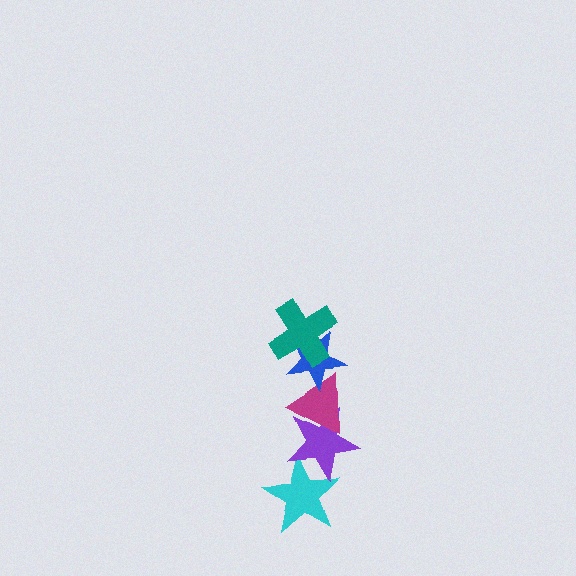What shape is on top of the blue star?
The teal cross is on top of the blue star.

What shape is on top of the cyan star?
The purple star is on top of the cyan star.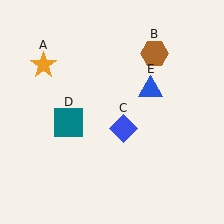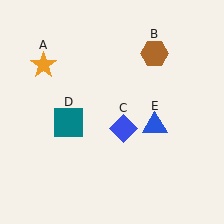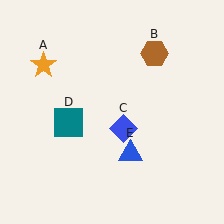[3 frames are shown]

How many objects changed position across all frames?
1 object changed position: blue triangle (object E).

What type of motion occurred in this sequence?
The blue triangle (object E) rotated clockwise around the center of the scene.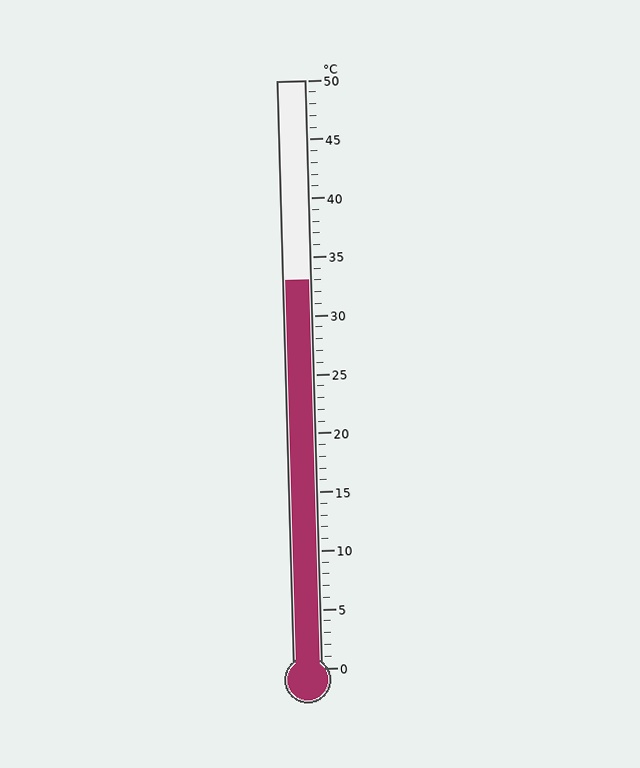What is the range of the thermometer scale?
The thermometer scale ranges from 0°C to 50°C.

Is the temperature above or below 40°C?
The temperature is below 40°C.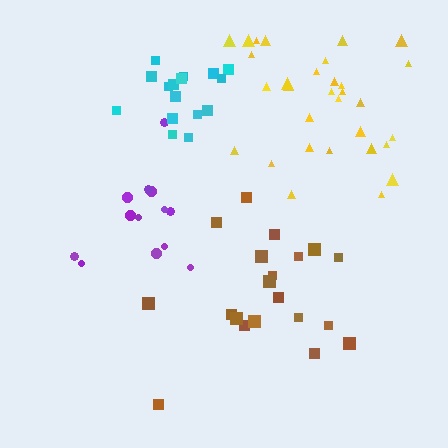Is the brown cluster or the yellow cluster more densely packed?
Brown.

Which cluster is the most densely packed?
Cyan.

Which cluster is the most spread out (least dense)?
Yellow.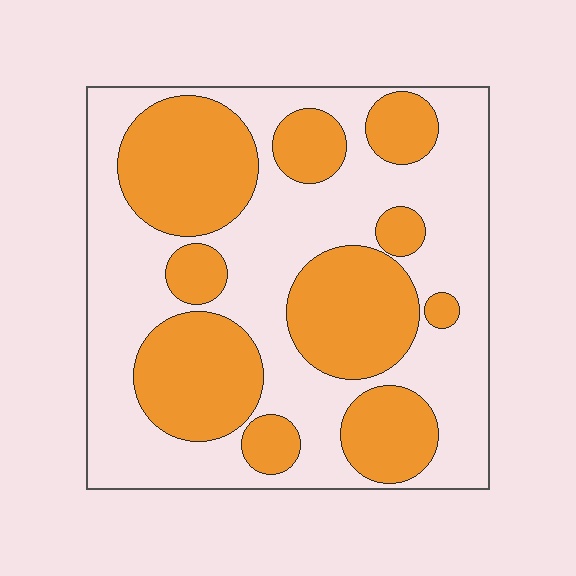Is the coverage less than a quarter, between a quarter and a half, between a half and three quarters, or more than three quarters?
Between a quarter and a half.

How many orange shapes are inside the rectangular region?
10.